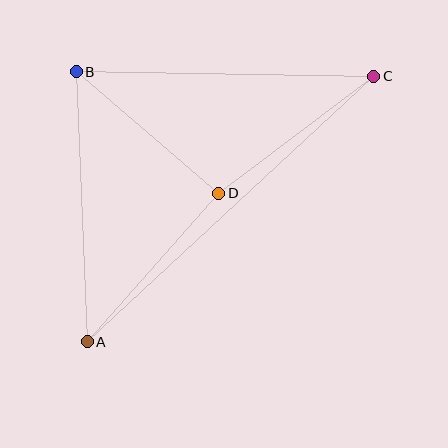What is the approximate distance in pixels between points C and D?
The distance between C and D is approximately 194 pixels.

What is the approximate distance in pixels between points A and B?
The distance between A and B is approximately 270 pixels.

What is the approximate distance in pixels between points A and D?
The distance between A and D is approximately 199 pixels.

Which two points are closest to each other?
Points B and D are closest to each other.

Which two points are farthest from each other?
Points A and C are farthest from each other.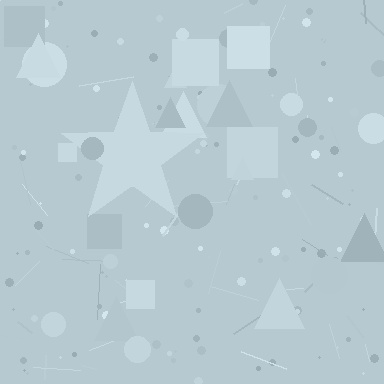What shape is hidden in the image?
A star is hidden in the image.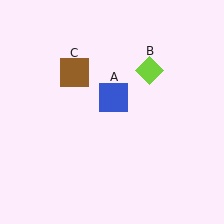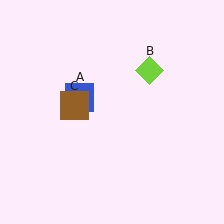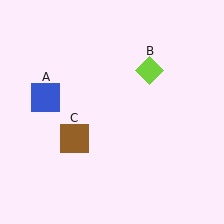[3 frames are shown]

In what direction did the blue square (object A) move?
The blue square (object A) moved left.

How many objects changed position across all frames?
2 objects changed position: blue square (object A), brown square (object C).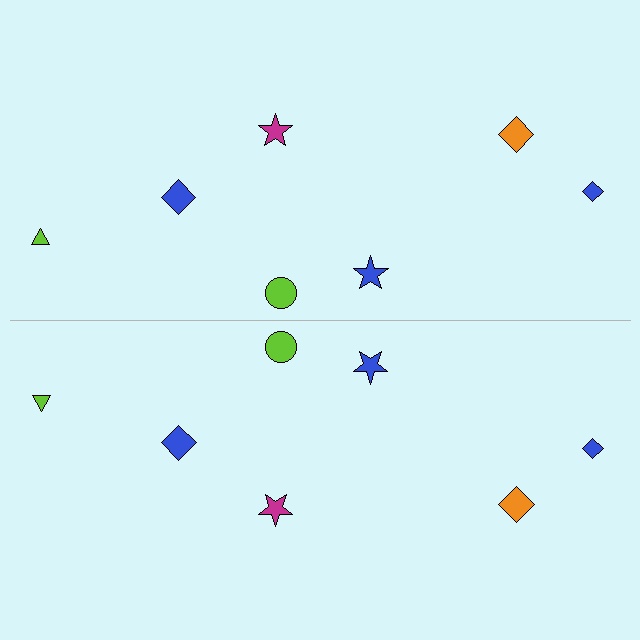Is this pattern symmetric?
Yes, this pattern has bilateral (reflection) symmetry.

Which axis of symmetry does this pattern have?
The pattern has a horizontal axis of symmetry running through the center of the image.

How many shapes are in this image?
There are 14 shapes in this image.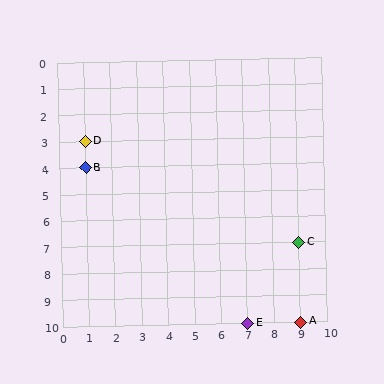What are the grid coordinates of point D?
Point D is at grid coordinates (1, 3).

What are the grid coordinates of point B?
Point B is at grid coordinates (1, 4).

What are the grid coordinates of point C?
Point C is at grid coordinates (9, 7).